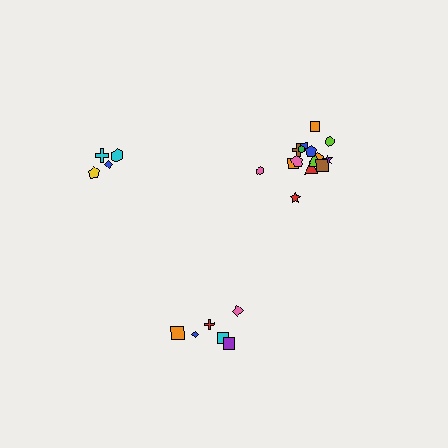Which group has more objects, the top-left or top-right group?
The top-right group.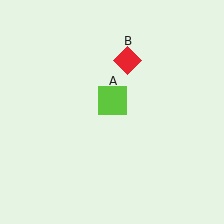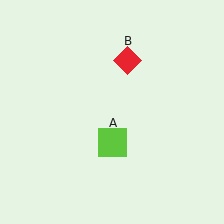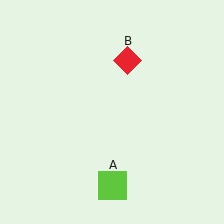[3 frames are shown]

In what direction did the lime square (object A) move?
The lime square (object A) moved down.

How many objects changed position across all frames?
1 object changed position: lime square (object A).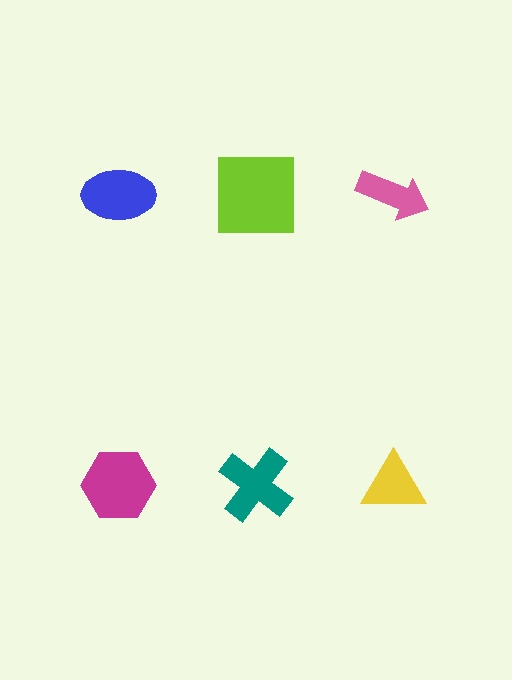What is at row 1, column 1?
A blue ellipse.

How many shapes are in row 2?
3 shapes.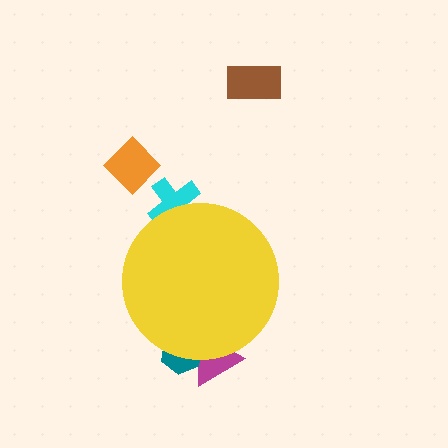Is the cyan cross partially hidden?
Yes, the cyan cross is partially hidden behind the yellow circle.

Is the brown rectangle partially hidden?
No, the brown rectangle is fully visible.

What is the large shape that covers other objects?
A yellow circle.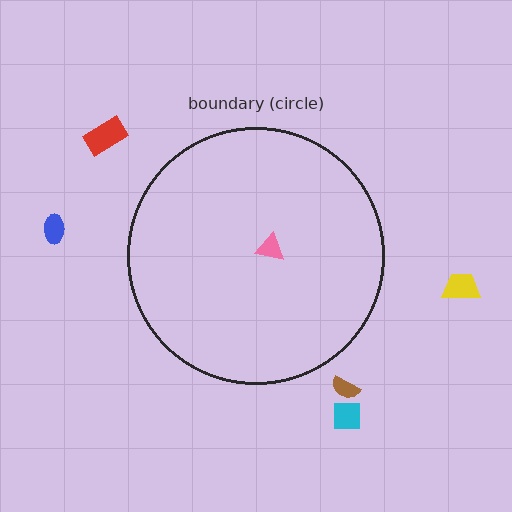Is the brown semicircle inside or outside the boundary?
Outside.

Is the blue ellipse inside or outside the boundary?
Outside.